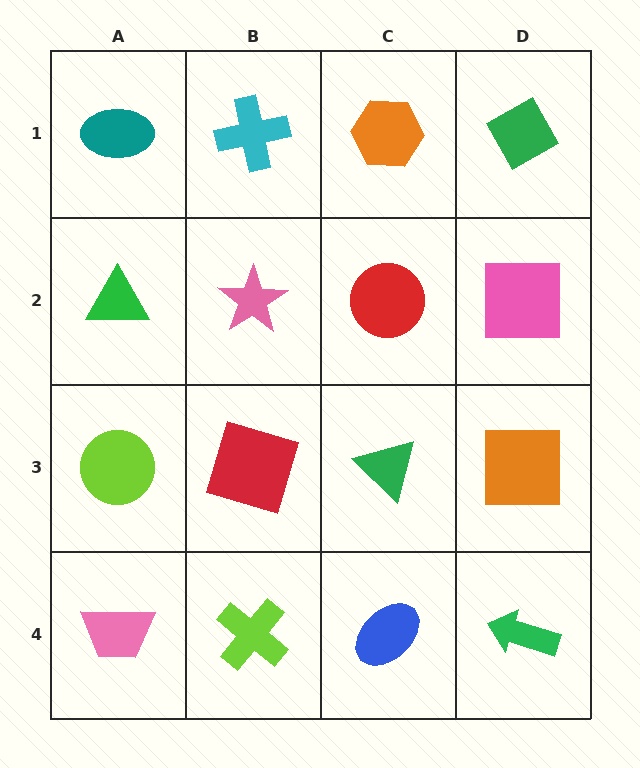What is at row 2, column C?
A red circle.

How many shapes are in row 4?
4 shapes.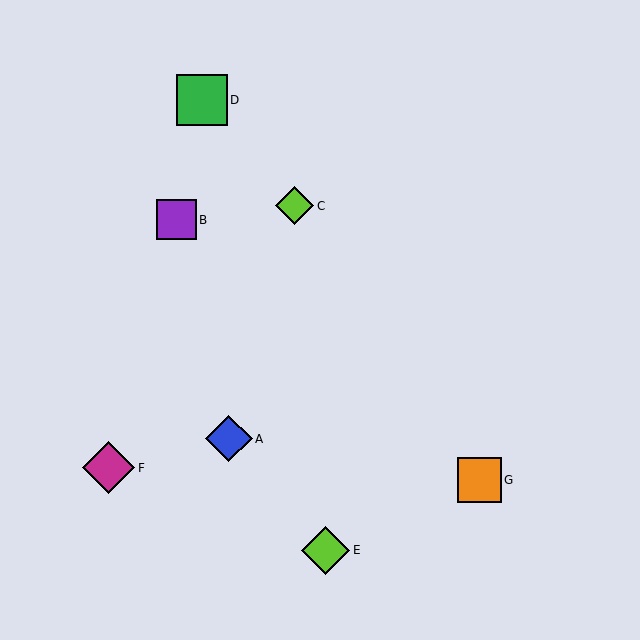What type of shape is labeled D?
Shape D is a green square.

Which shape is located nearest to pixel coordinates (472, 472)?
The orange square (labeled G) at (479, 480) is nearest to that location.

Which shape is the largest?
The magenta diamond (labeled F) is the largest.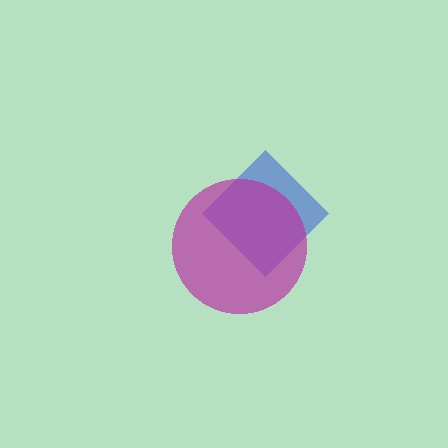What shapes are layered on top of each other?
The layered shapes are: a blue diamond, a magenta circle.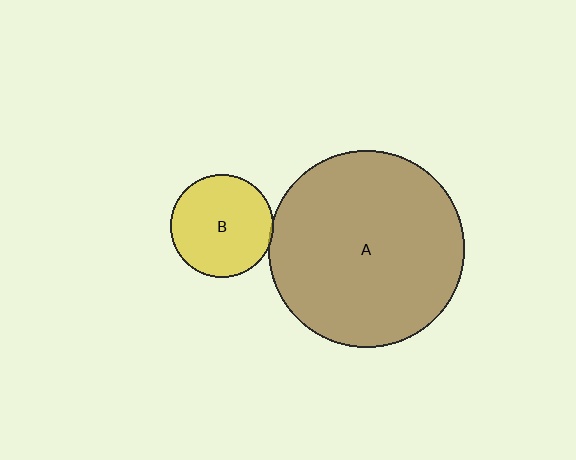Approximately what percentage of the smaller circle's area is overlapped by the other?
Approximately 5%.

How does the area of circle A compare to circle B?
Approximately 3.7 times.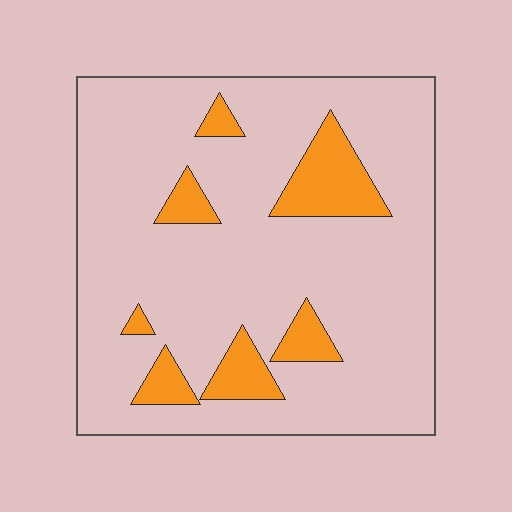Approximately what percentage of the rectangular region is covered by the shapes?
Approximately 15%.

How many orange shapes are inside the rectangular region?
7.